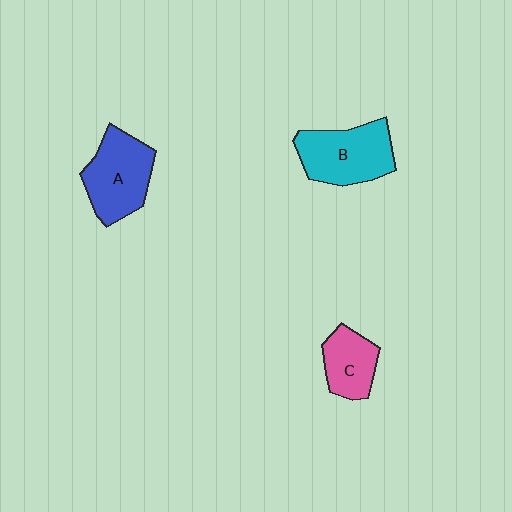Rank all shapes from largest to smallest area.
From largest to smallest: B (cyan), A (blue), C (pink).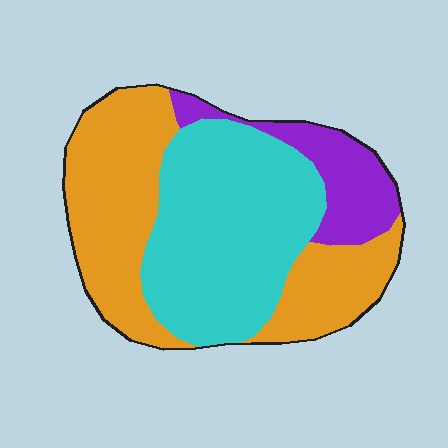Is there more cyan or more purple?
Cyan.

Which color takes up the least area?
Purple, at roughly 15%.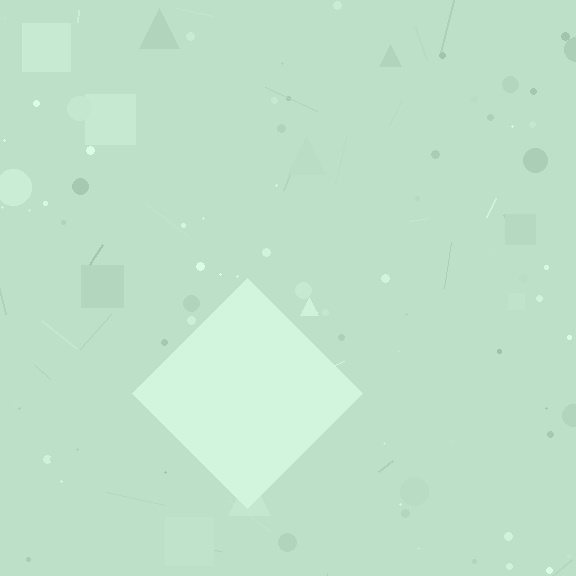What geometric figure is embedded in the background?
A diamond is embedded in the background.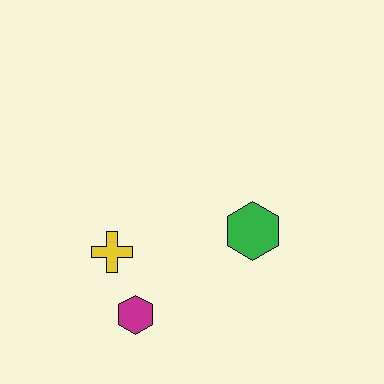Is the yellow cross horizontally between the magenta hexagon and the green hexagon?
No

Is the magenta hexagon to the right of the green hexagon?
No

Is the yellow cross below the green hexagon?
Yes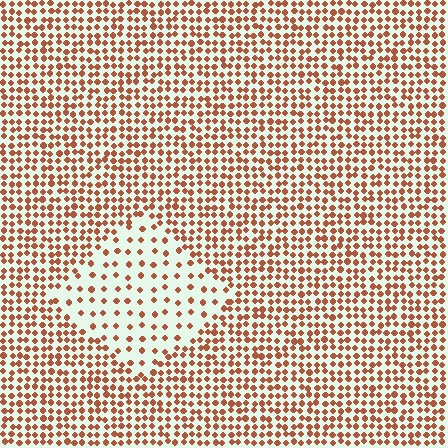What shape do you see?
I see a diamond.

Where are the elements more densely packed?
The elements are more densely packed outside the diamond boundary.